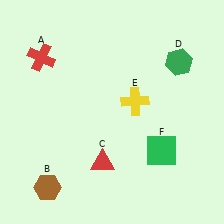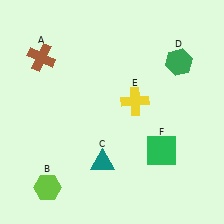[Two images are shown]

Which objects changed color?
A changed from red to brown. B changed from brown to lime. C changed from red to teal.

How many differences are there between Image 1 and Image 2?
There are 3 differences between the two images.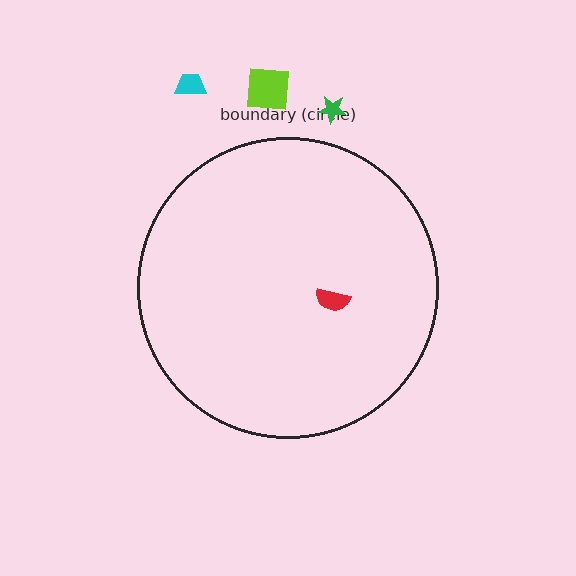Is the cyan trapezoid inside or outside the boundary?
Outside.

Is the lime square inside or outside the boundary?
Outside.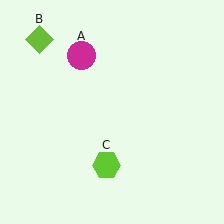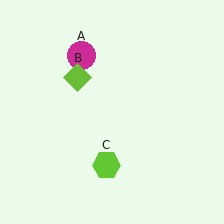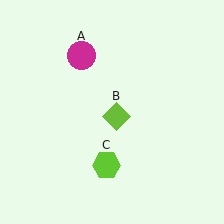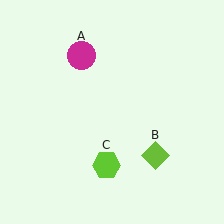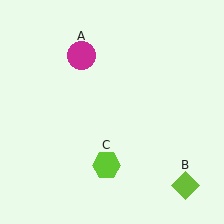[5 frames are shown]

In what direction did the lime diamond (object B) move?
The lime diamond (object B) moved down and to the right.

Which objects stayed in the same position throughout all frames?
Magenta circle (object A) and lime hexagon (object C) remained stationary.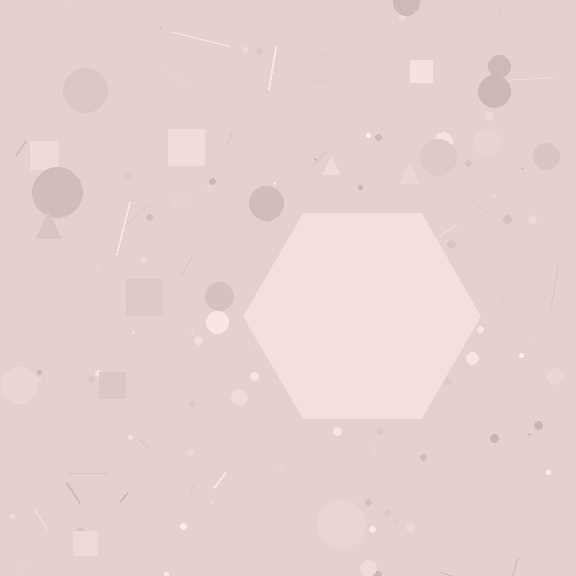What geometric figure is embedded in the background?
A hexagon is embedded in the background.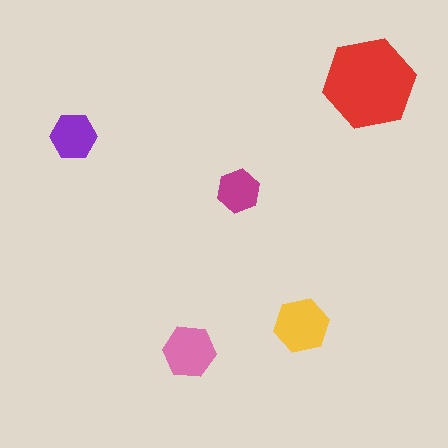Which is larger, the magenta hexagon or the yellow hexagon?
The yellow one.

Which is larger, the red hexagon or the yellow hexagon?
The red one.